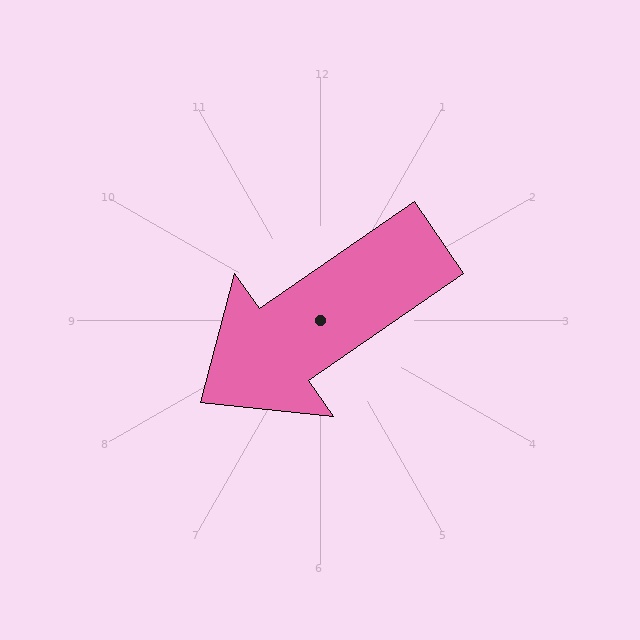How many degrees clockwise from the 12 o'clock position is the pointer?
Approximately 235 degrees.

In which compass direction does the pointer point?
Southwest.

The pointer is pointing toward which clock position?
Roughly 8 o'clock.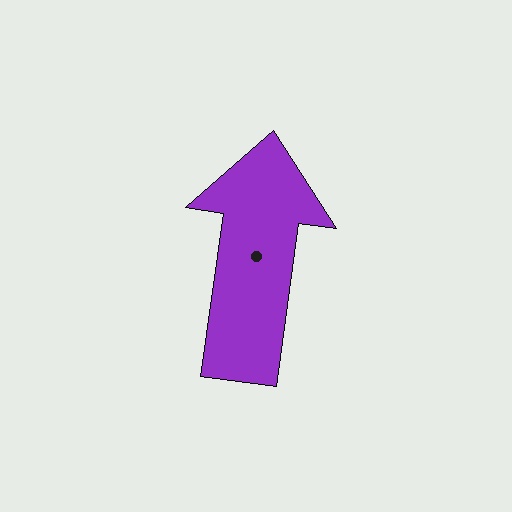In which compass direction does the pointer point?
North.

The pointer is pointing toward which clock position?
Roughly 12 o'clock.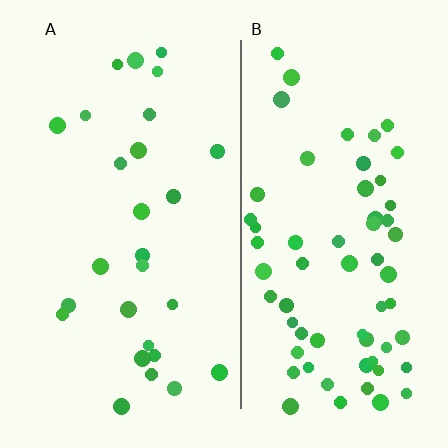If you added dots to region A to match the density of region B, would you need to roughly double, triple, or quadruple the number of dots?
Approximately double.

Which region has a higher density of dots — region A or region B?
B (the right).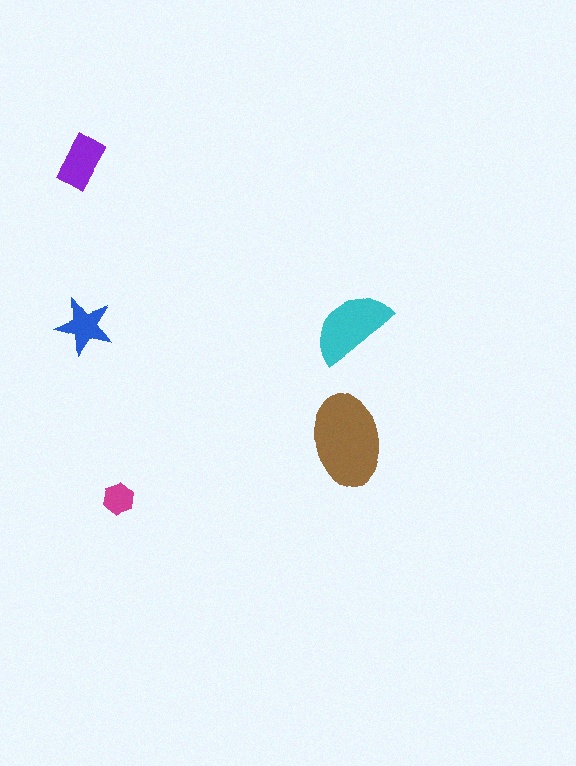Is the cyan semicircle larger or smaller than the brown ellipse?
Smaller.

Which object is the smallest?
The magenta hexagon.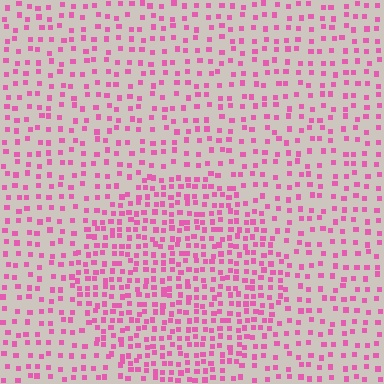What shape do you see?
I see a circle.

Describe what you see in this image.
The image contains small pink elements arranged at two different densities. A circle-shaped region is visible where the elements are more densely packed than the surrounding area.